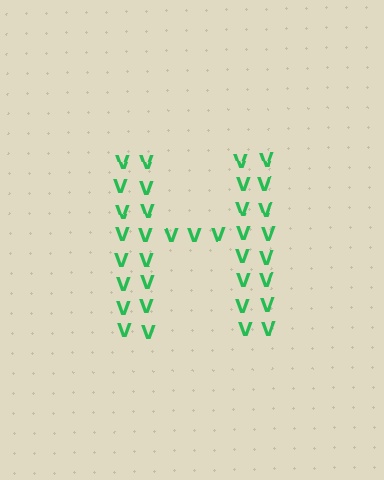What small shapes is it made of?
It is made of small letter V's.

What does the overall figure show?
The overall figure shows the letter H.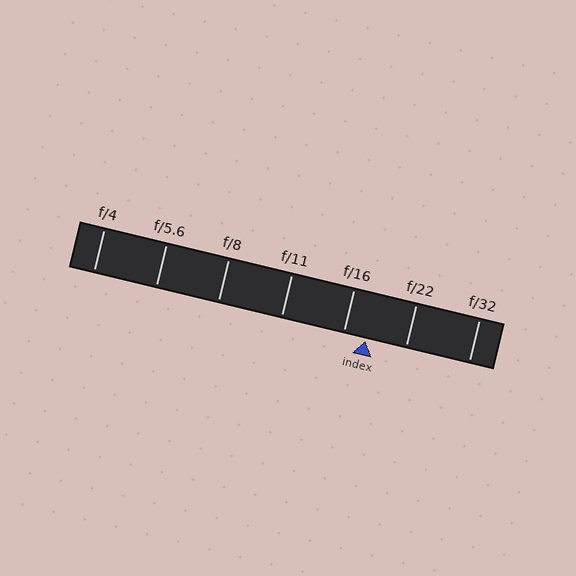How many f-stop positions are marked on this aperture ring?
There are 7 f-stop positions marked.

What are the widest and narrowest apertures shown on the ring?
The widest aperture shown is f/4 and the narrowest is f/32.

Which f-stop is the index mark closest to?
The index mark is closest to f/16.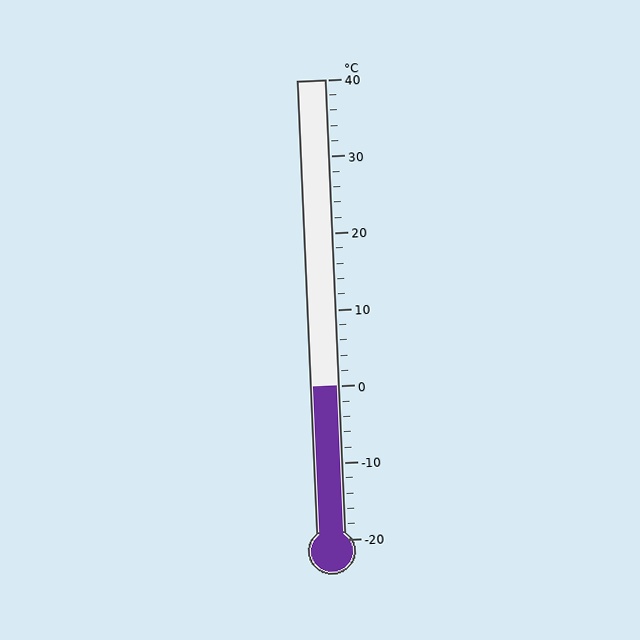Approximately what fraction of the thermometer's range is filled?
The thermometer is filled to approximately 35% of its range.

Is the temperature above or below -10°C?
The temperature is above -10°C.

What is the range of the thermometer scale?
The thermometer scale ranges from -20°C to 40°C.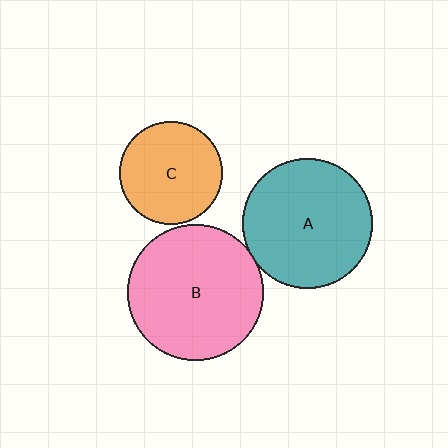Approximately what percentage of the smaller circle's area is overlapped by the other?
Approximately 5%.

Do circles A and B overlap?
Yes.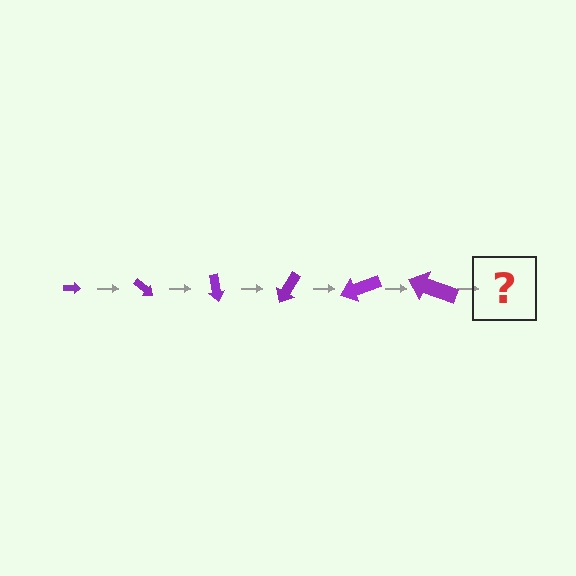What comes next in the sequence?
The next element should be an arrow, larger than the previous one and rotated 240 degrees from the start.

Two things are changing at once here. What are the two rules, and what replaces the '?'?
The two rules are that the arrow grows larger each step and it rotates 40 degrees each step. The '?' should be an arrow, larger than the previous one and rotated 240 degrees from the start.